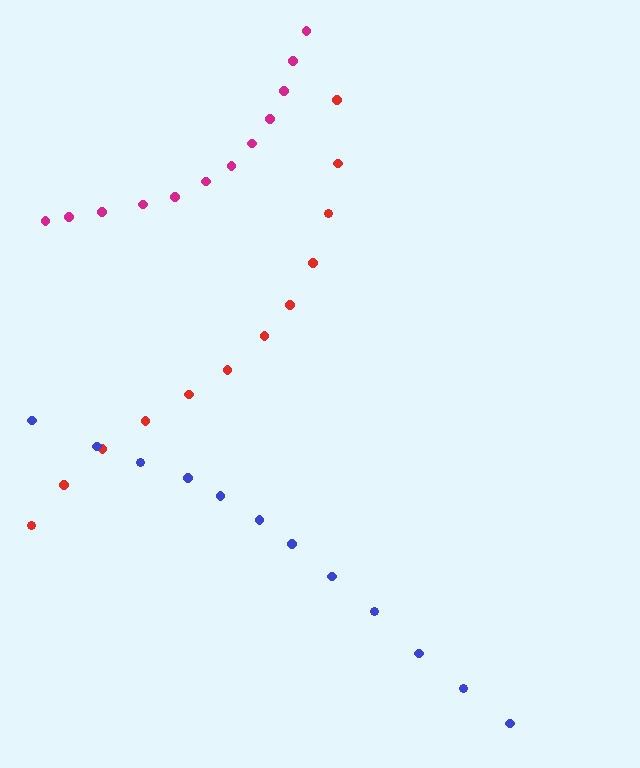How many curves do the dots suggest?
There are 3 distinct paths.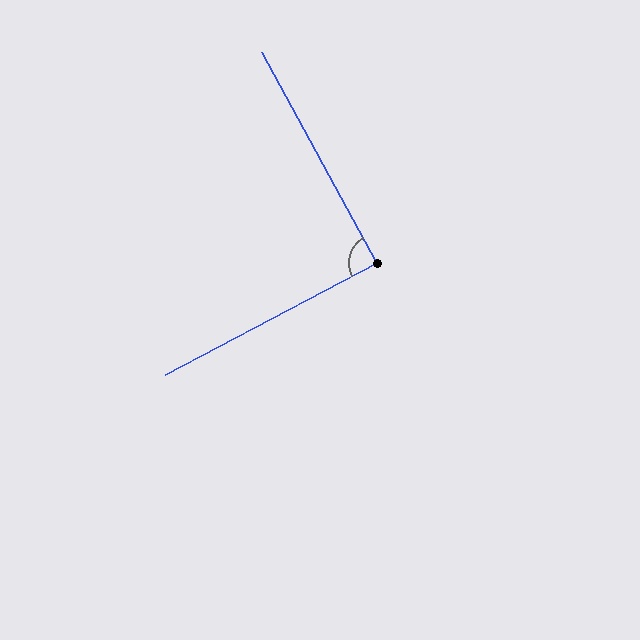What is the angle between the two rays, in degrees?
Approximately 89 degrees.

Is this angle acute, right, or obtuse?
It is approximately a right angle.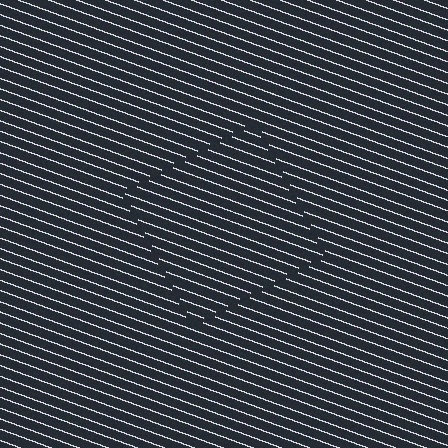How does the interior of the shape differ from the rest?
The interior of the shape contains the same grating, shifted by half a period — the contour is defined by the phase discontinuity where line-ends from the inner and outer gratings abut.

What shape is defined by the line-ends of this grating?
An illusory square. The interior of the shape contains the same grating, shifted by half a period — the contour is defined by the phase discontinuity where line-ends from the inner and outer gratings abut.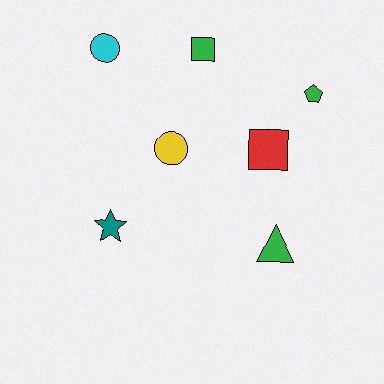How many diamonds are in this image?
There are no diamonds.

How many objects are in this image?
There are 7 objects.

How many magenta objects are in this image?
There are no magenta objects.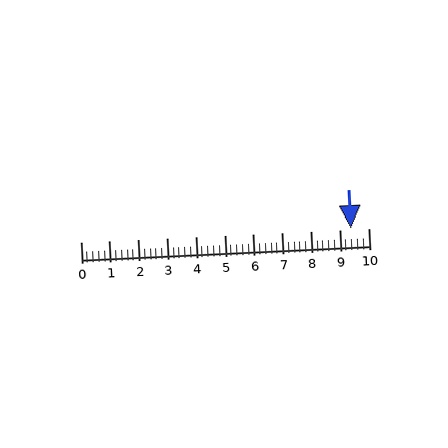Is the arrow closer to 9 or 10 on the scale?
The arrow is closer to 9.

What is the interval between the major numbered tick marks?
The major tick marks are spaced 1 units apart.